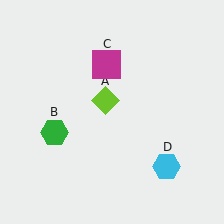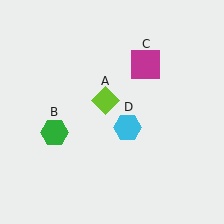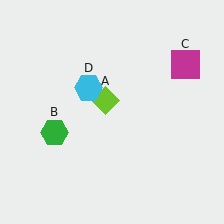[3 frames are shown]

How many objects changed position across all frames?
2 objects changed position: magenta square (object C), cyan hexagon (object D).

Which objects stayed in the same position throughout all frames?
Lime diamond (object A) and green hexagon (object B) remained stationary.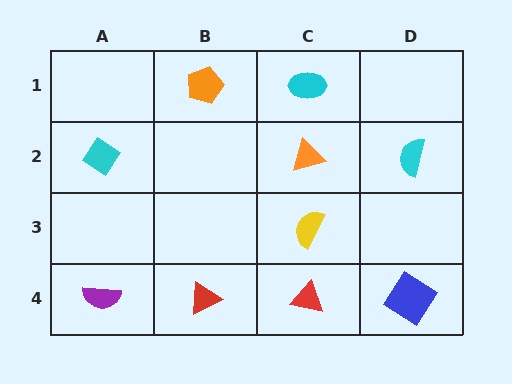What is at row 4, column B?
A red triangle.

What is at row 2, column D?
A cyan semicircle.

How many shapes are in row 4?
4 shapes.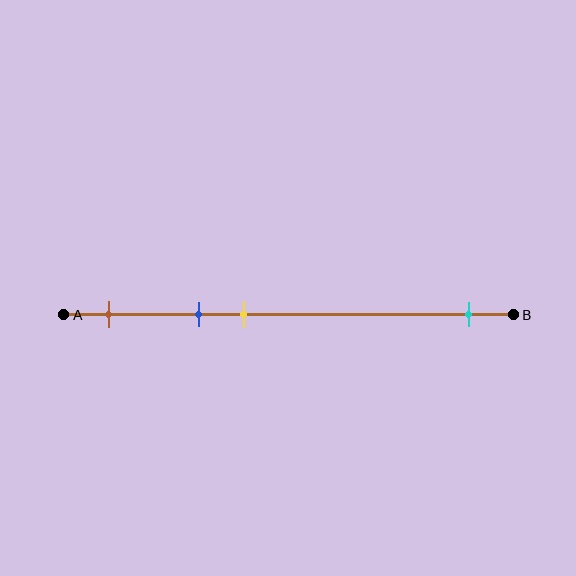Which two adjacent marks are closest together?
The blue and yellow marks are the closest adjacent pair.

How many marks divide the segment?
There are 4 marks dividing the segment.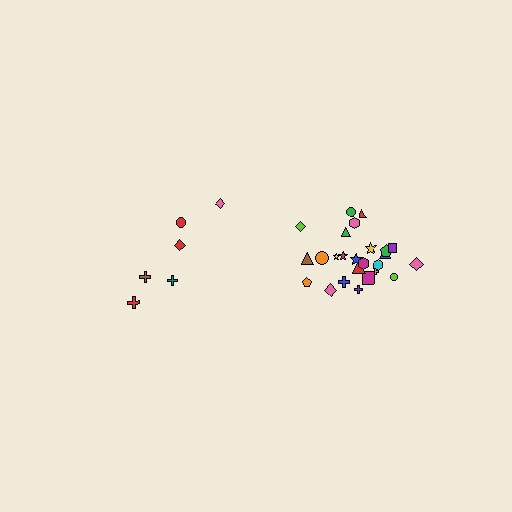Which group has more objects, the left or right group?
The right group.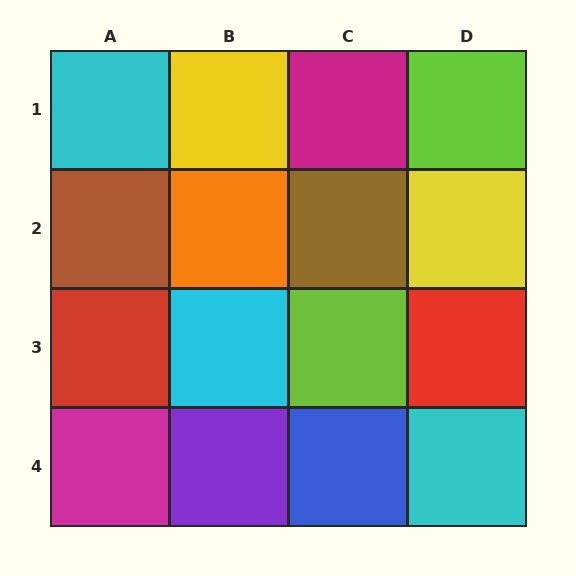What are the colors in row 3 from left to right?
Red, cyan, lime, red.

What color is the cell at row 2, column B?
Orange.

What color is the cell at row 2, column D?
Yellow.